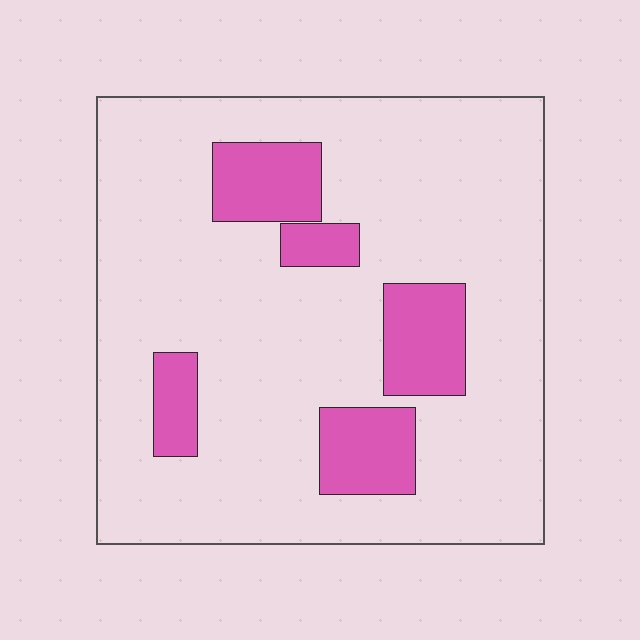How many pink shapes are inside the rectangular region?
5.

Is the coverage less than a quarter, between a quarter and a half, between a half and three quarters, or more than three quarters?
Less than a quarter.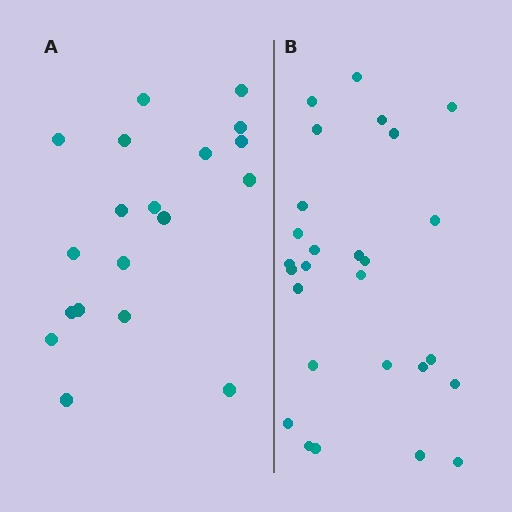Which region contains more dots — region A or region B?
Region B (the right region) has more dots.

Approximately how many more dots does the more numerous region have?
Region B has roughly 8 or so more dots than region A.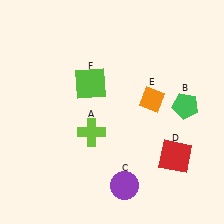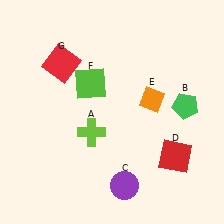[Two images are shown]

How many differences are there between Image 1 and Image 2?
There is 1 difference between the two images.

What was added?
A red square (G) was added in Image 2.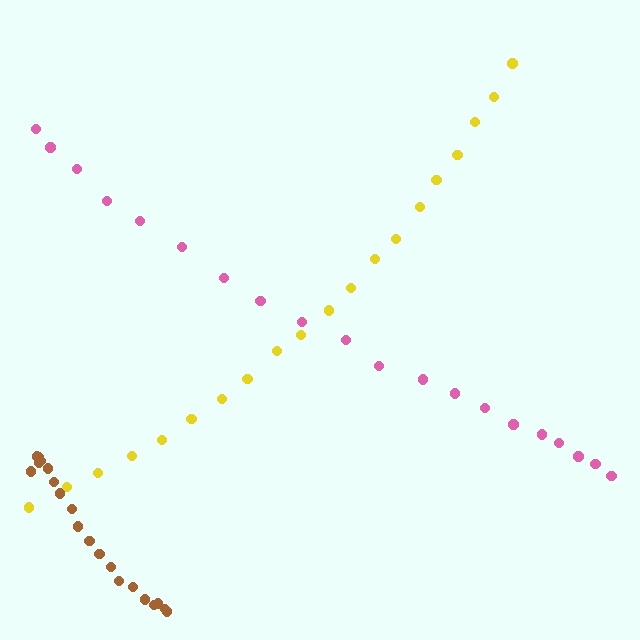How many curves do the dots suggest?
There are 3 distinct paths.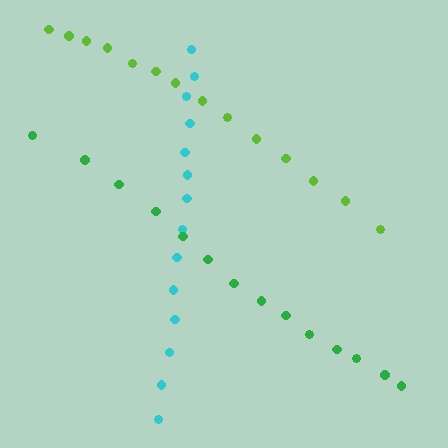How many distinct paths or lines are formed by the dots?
There are 3 distinct paths.